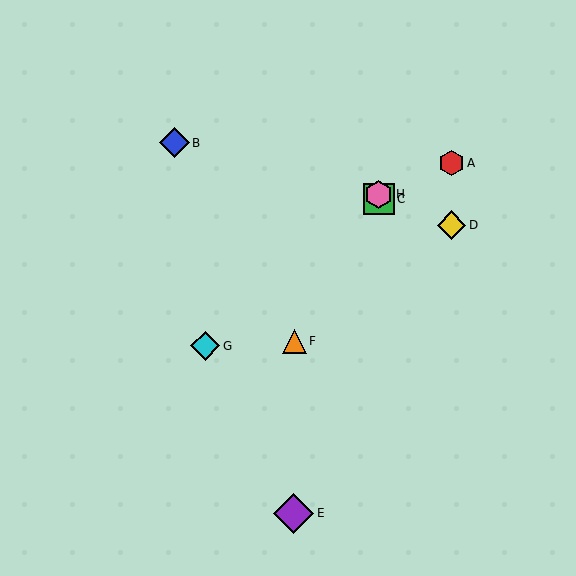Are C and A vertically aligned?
No, C is at x≈379 and A is at x≈452.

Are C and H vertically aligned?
Yes, both are at x≈379.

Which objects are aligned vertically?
Objects C, H are aligned vertically.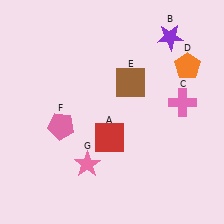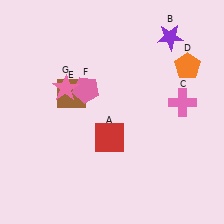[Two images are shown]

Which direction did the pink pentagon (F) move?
The pink pentagon (F) moved up.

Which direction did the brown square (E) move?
The brown square (E) moved left.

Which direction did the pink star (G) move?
The pink star (G) moved up.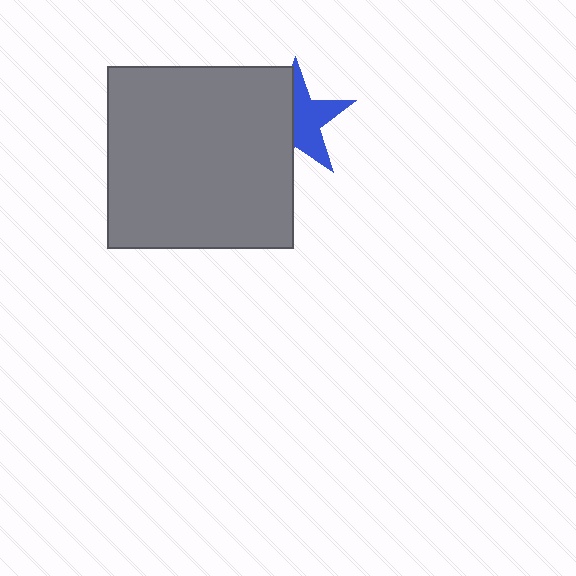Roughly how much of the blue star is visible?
About half of it is visible (roughly 54%).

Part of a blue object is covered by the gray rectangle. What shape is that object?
It is a star.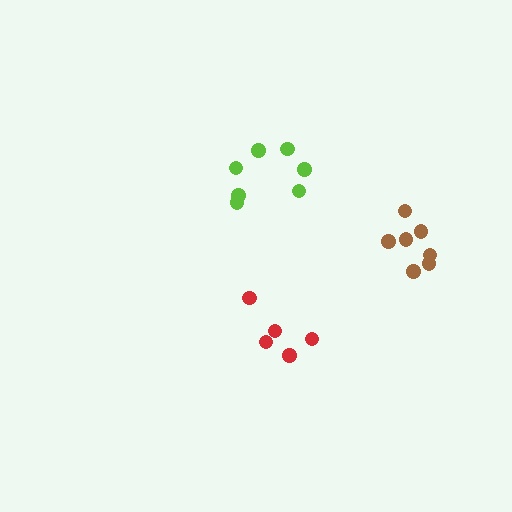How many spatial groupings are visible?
There are 3 spatial groupings.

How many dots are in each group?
Group 1: 7 dots, Group 2: 5 dots, Group 3: 7 dots (19 total).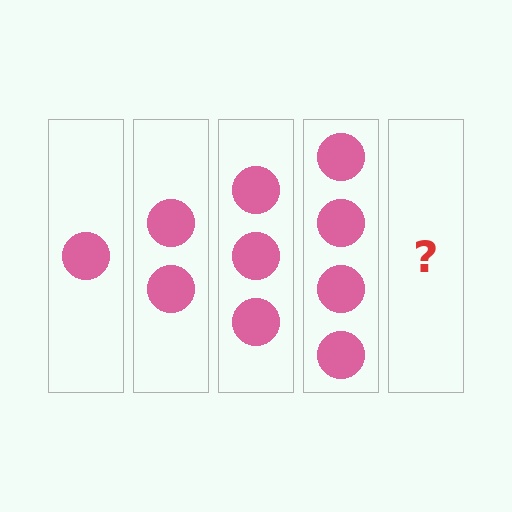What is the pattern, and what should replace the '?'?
The pattern is that each step adds one more circle. The '?' should be 5 circles.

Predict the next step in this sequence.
The next step is 5 circles.